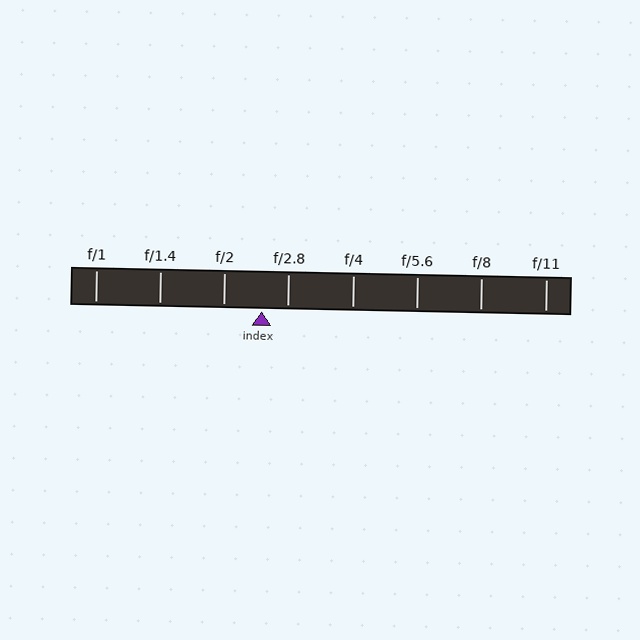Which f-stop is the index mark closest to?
The index mark is closest to f/2.8.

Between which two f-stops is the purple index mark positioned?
The index mark is between f/2 and f/2.8.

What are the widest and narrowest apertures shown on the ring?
The widest aperture shown is f/1 and the narrowest is f/11.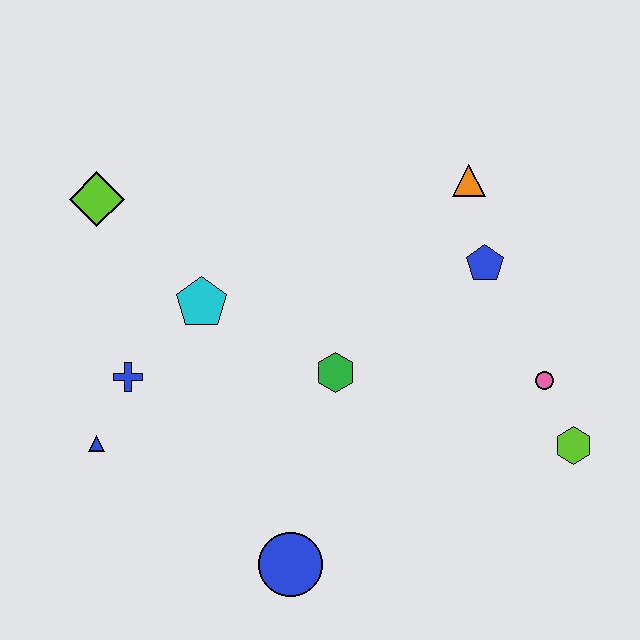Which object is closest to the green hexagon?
The cyan pentagon is closest to the green hexagon.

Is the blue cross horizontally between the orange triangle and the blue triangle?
Yes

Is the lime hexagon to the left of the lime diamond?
No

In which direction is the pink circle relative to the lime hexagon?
The pink circle is above the lime hexagon.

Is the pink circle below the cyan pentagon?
Yes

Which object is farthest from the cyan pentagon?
The lime hexagon is farthest from the cyan pentagon.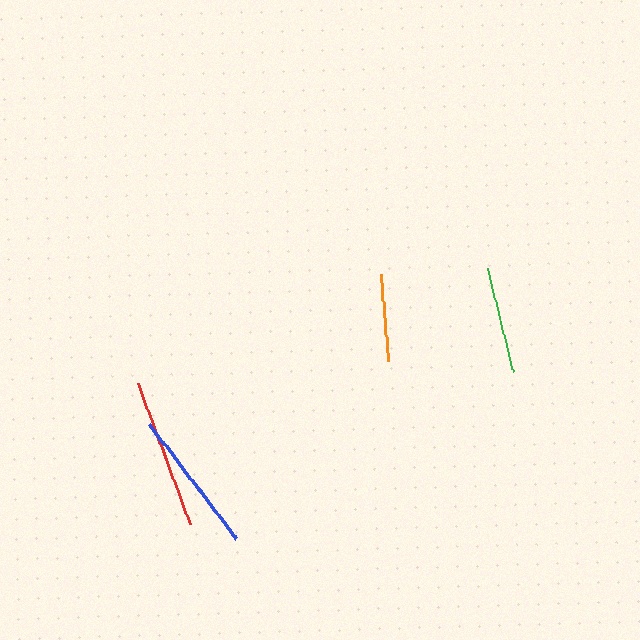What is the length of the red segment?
The red segment is approximately 151 pixels long.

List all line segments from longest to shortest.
From longest to shortest: red, blue, green, orange.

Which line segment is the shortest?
The orange line is the shortest at approximately 88 pixels.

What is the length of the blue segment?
The blue segment is approximately 144 pixels long.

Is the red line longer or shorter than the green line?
The red line is longer than the green line.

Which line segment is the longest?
The red line is the longest at approximately 151 pixels.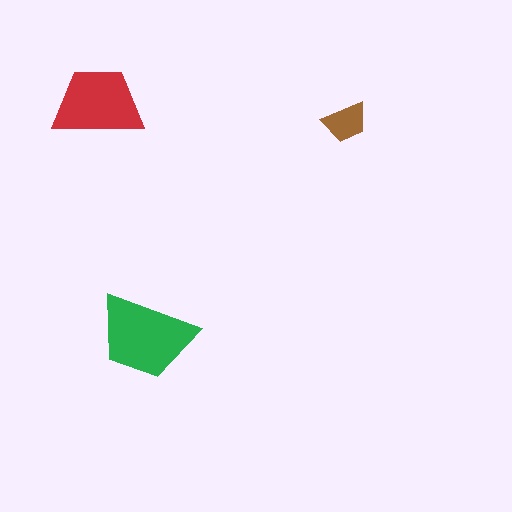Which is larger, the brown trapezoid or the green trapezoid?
The green one.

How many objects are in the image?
There are 3 objects in the image.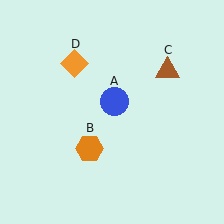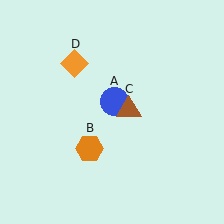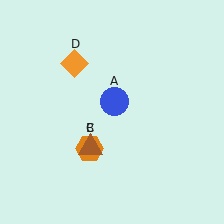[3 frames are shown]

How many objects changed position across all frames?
1 object changed position: brown triangle (object C).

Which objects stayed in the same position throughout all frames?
Blue circle (object A) and orange hexagon (object B) and orange diamond (object D) remained stationary.